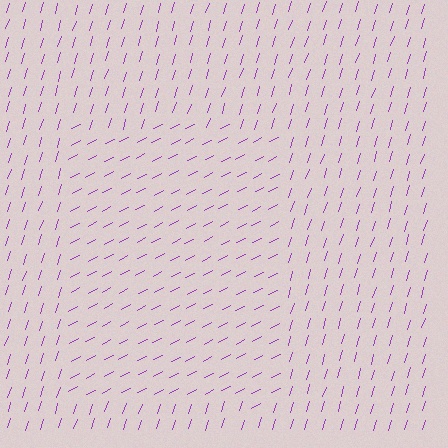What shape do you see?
I see a rectangle.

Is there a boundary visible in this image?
Yes, there is a texture boundary formed by a change in line orientation.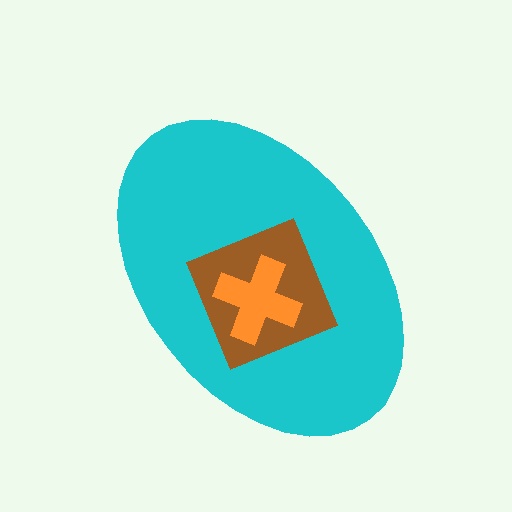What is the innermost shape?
The orange cross.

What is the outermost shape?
The cyan ellipse.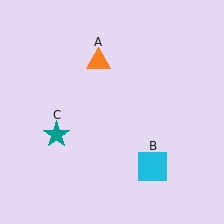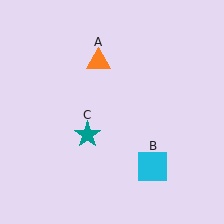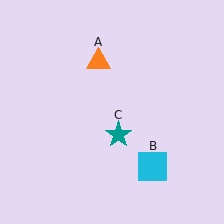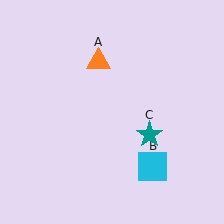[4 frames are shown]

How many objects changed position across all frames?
1 object changed position: teal star (object C).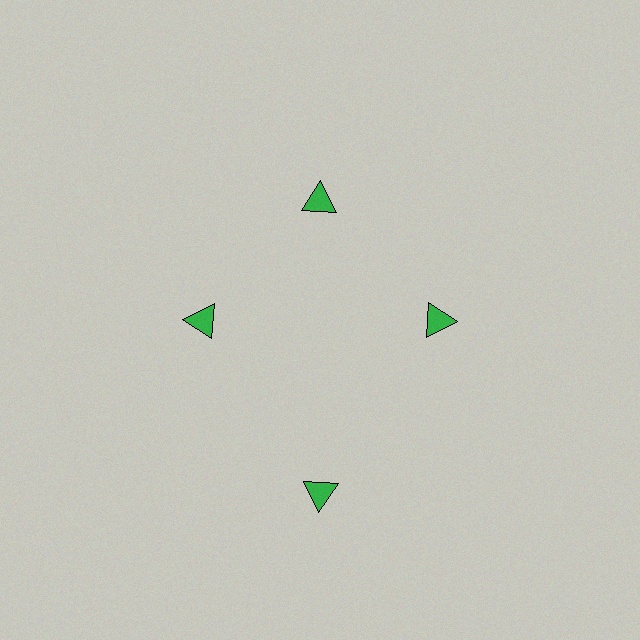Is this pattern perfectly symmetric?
No. The 4 green triangles are arranged in a ring, but one element near the 6 o'clock position is pushed outward from the center, breaking the 4-fold rotational symmetry.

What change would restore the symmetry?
The symmetry would be restored by moving it inward, back onto the ring so that all 4 triangles sit at equal angles and equal distance from the center.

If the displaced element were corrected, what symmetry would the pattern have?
It would have 4-fold rotational symmetry — the pattern would map onto itself every 90 degrees.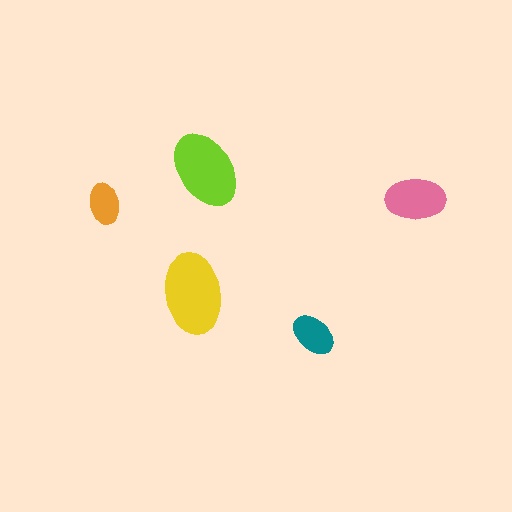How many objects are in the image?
There are 5 objects in the image.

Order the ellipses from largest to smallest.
the yellow one, the lime one, the pink one, the teal one, the orange one.